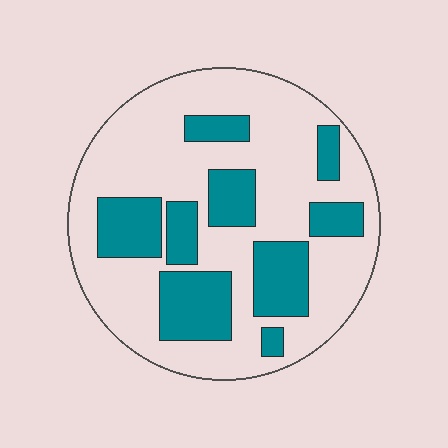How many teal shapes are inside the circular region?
9.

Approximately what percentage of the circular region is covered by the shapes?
Approximately 30%.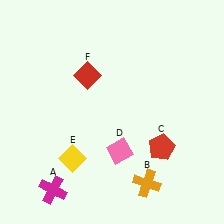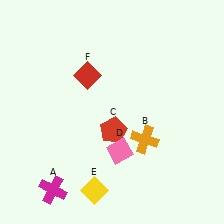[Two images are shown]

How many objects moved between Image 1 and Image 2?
3 objects moved between the two images.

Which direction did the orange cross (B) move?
The orange cross (B) moved up.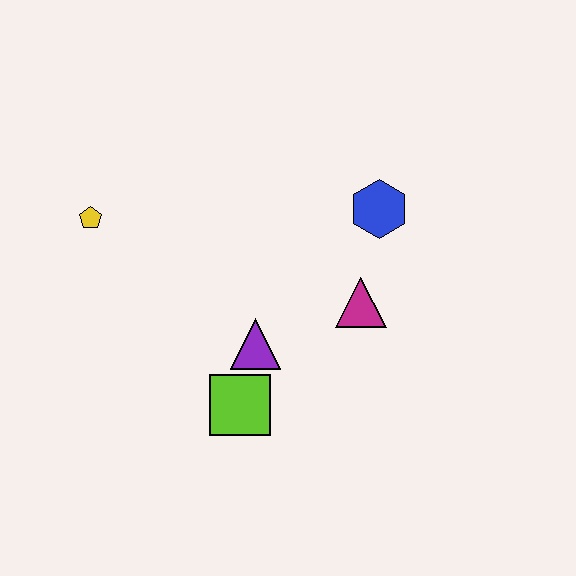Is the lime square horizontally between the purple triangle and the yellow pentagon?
Yes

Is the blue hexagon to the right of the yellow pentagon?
Yes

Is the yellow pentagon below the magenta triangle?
No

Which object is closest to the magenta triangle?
The blue hexagon is closest to the magenta triangle.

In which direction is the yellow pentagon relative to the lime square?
The yellow pentagon is above the lime square.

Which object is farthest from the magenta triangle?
The yellow pentagon is farthest from the magenta triangle.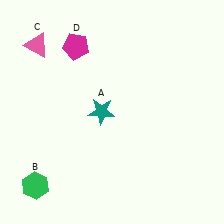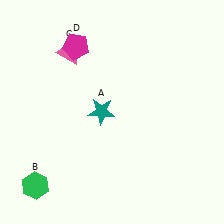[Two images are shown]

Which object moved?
The pink triangle (C) moved right.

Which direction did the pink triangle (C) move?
The pink triangle (C) moved right.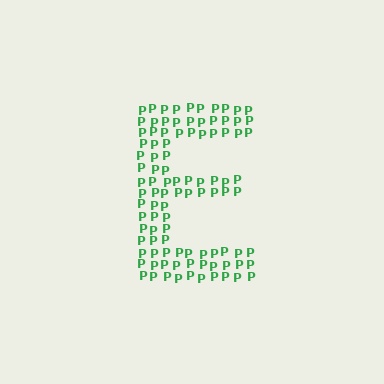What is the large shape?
The large shape is the letter E.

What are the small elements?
The small elements are letter P's.